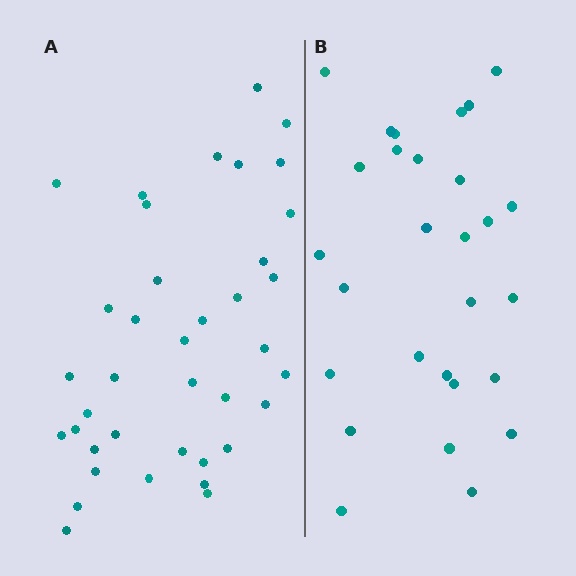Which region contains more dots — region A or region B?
Region A (the left region) has more dots.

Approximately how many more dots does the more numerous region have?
Region A has roughly 10 or so more dots than region B.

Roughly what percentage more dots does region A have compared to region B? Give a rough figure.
About 35% more.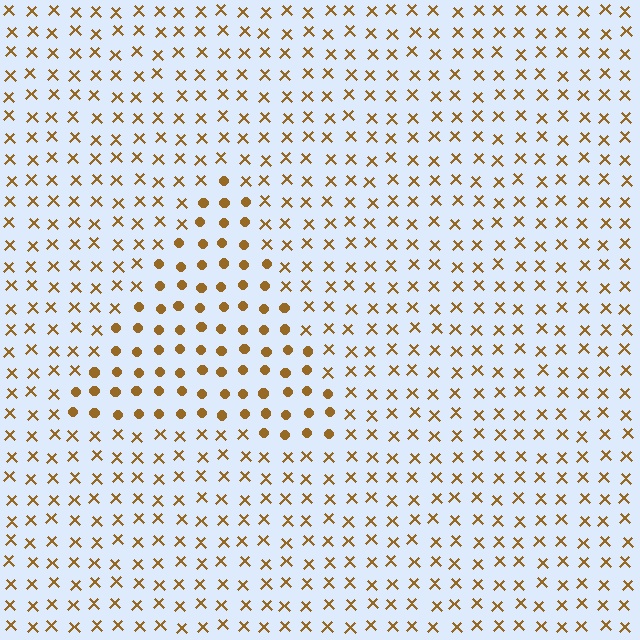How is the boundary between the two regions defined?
The boundary is defined by a change in element shape: circles inside vs. X marks outside. All elements share the same color and spacing.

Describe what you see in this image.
The image is filled with small brown elements arranged in a uniform grid. A triangle-shaped region contains circles, while the surrounding area contains X marks. The boundary is defined purely by the change in element shape.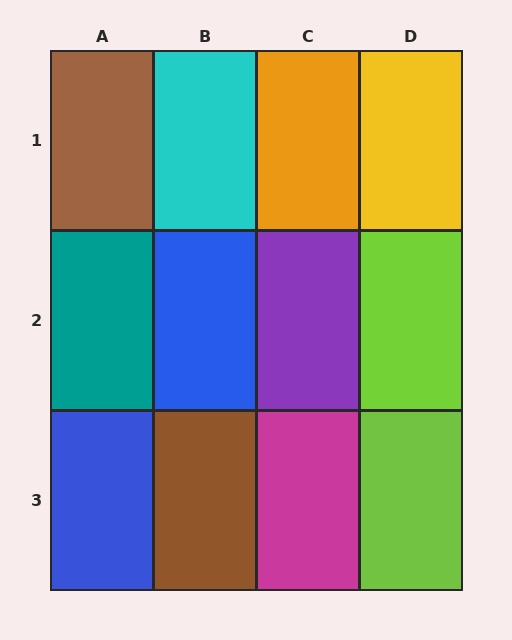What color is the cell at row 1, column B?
Cyan.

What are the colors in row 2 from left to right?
Teal, blue, purple, lime.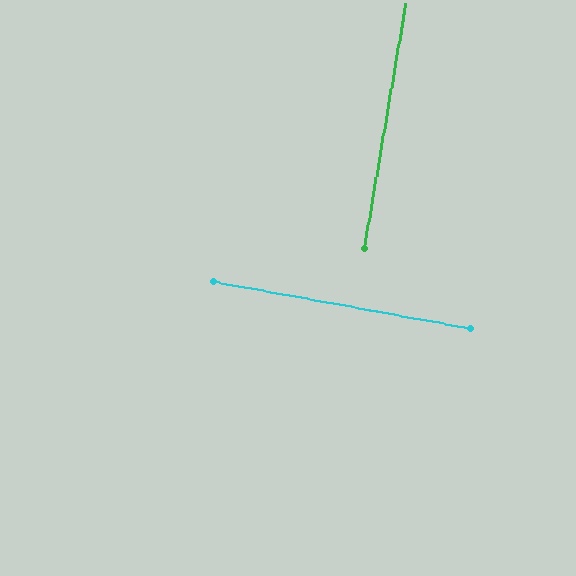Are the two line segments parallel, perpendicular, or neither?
Perpendicular — they meet at approximately 89°.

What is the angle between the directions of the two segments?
Approximately 89 degrees.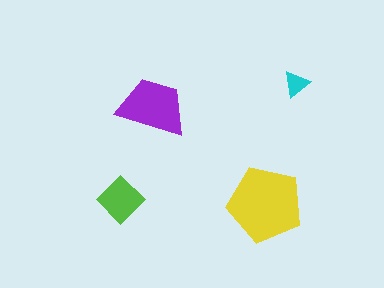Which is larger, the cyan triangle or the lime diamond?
The lime diamond.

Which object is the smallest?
The cyan triangle.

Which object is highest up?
The cyan triangle is topmost.